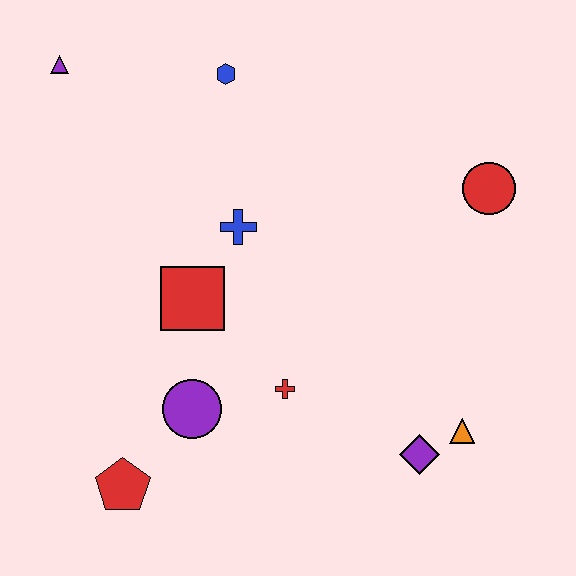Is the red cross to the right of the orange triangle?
No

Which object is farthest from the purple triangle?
The orange triangle is farthest from the purple triangle.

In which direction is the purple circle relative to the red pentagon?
The purple circle is above the red pentagon.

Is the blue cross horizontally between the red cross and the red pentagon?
Yes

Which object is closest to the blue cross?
The red square is closest to the blue cross.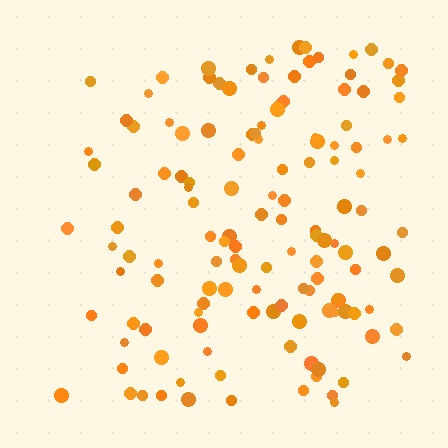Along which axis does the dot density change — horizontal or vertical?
Horizontal.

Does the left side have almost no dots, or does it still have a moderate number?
Still a moderate number, just noticeably fewer than the right.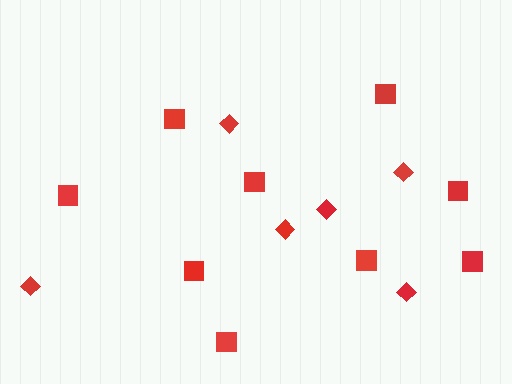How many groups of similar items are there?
There are 2 groups: one group of squares (9) and one group of diamonds (6).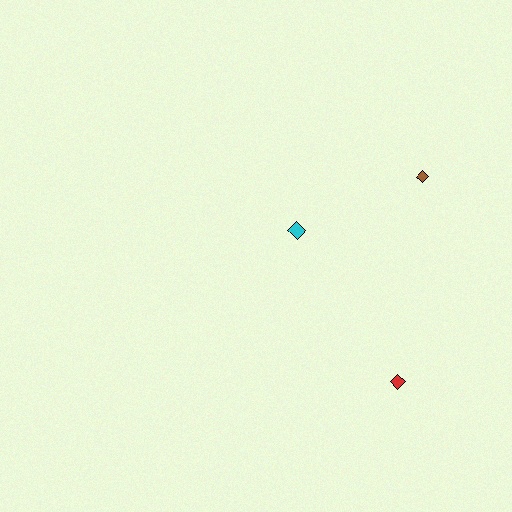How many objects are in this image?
There are 3 objects.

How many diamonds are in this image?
There are 3 diamonds.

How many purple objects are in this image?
There are no purple objects.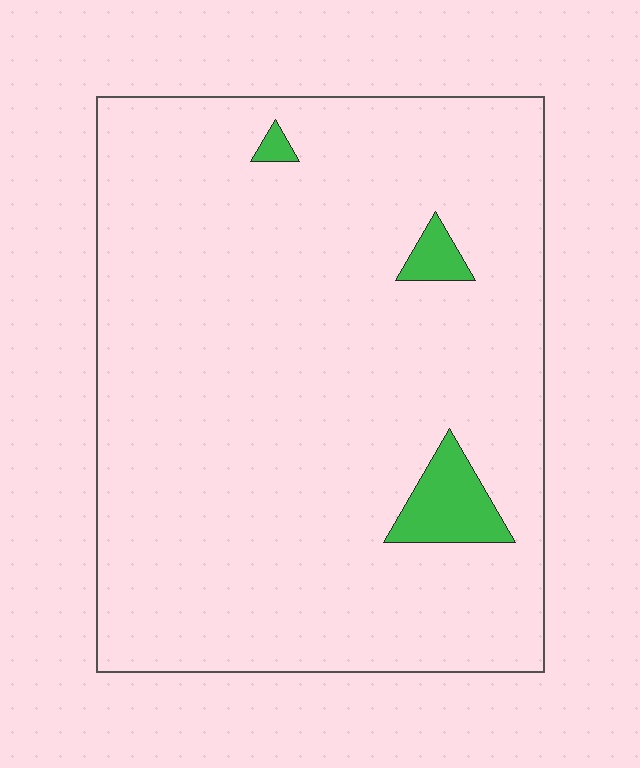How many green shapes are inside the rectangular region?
3.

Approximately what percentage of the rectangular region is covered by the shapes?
Approximately 5%.